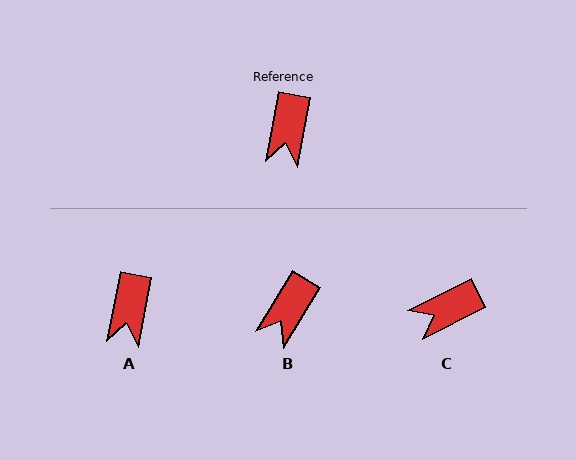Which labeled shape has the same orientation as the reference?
A.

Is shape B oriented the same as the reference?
No, it is off by about 21 degrees.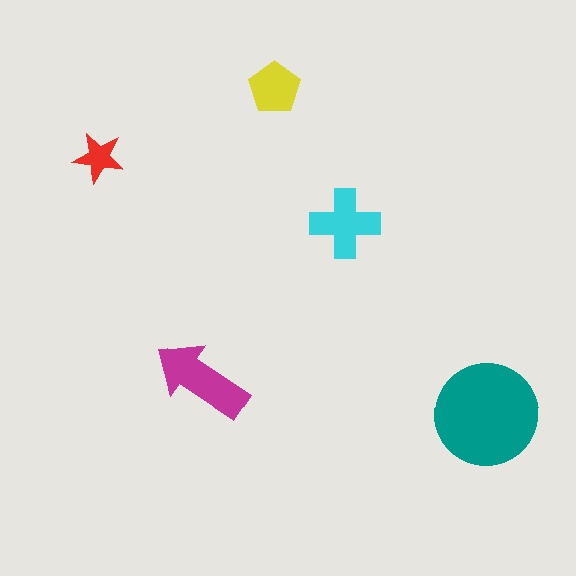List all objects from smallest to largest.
The red star, the yellow pentagon, the cyan cross, the magenta arrow, the teal circle.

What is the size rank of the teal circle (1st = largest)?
1st.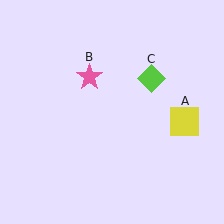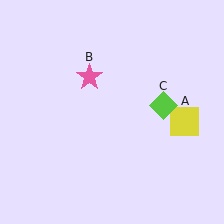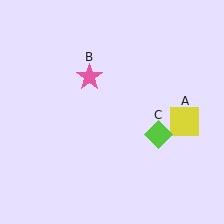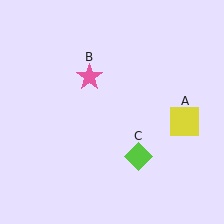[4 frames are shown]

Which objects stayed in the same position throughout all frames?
Yellow square (object A) and pink star (object B) remained stationary.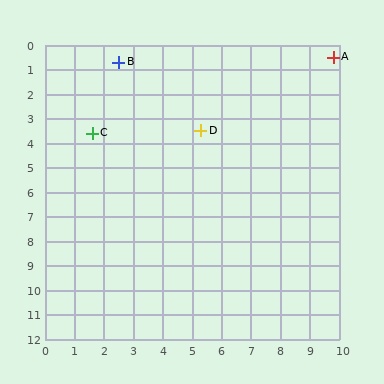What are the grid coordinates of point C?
Point C is at approximately (1.6, 3.6).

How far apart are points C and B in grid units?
Points C and B are about 3.0 grid units apart.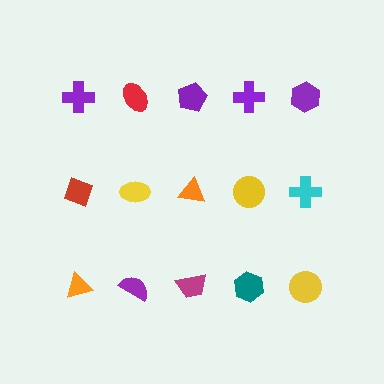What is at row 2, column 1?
A red diamond.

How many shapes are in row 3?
5 shapes.